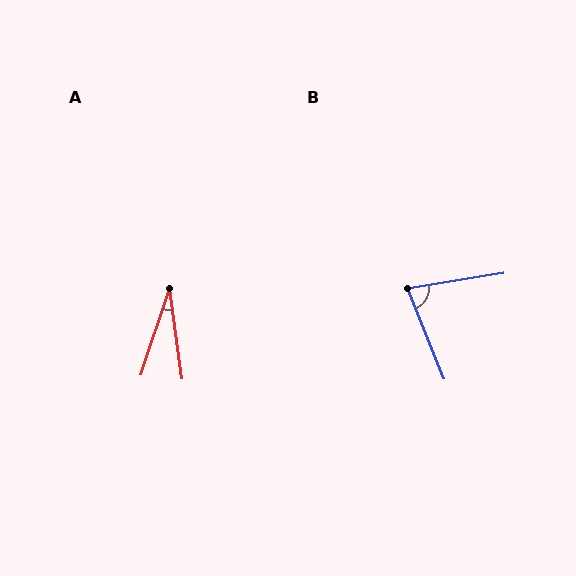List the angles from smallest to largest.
A (26°), B (77°).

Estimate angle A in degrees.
Approximately 26 degrees.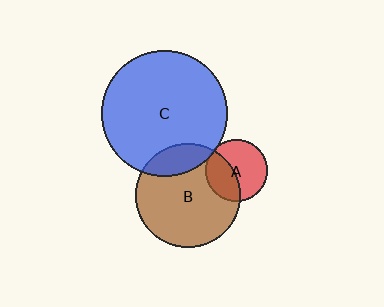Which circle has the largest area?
Circle C (blue).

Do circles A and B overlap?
Yes.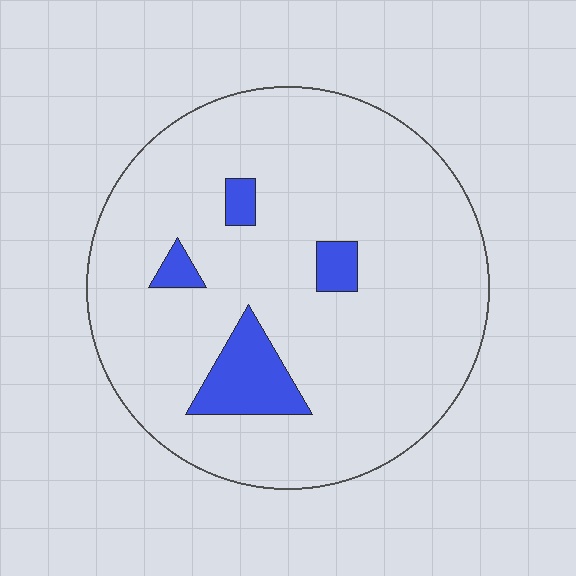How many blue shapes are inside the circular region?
4.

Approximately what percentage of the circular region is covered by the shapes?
Approximately 10%.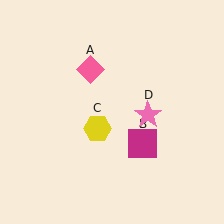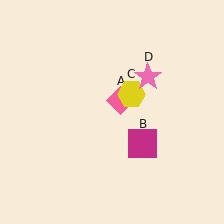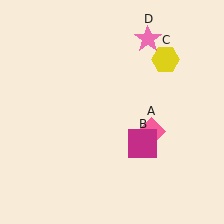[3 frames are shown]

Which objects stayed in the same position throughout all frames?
Magenta square (object B) remained stationary.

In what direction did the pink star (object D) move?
The pink star (object D) moved up.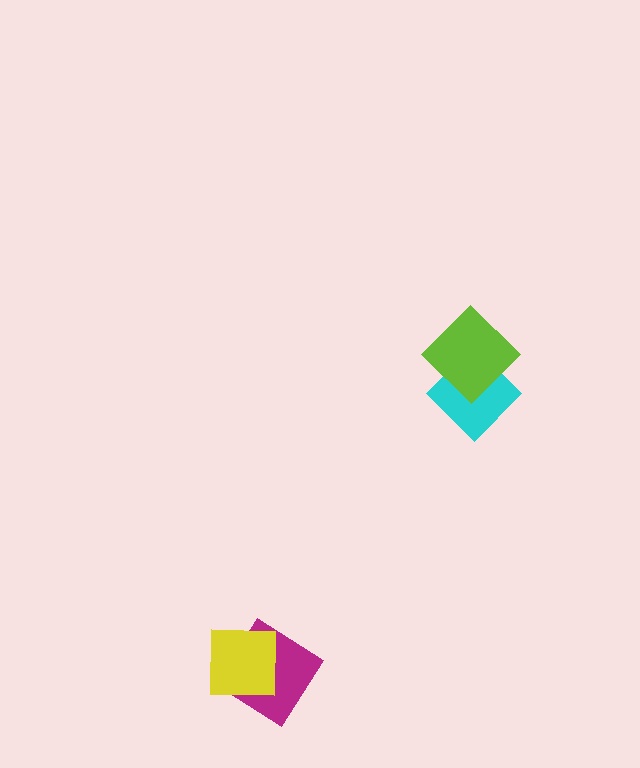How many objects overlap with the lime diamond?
1 object overlaps with the lime diamond.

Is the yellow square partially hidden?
No, no other shape covers it.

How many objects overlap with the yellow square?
1 object overlaps with the yellow square.